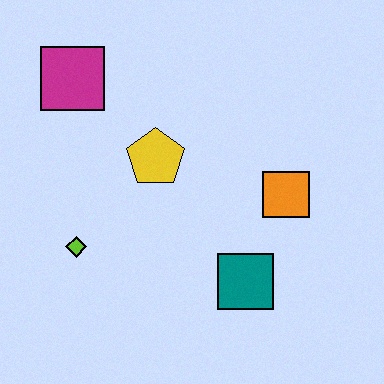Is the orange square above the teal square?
Yes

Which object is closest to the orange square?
The teal square is closest to the orange square.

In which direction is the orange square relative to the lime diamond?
The orange square is to the right of the lime diamond.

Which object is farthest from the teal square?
The magenta square is farthest from the teal square.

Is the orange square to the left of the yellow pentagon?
No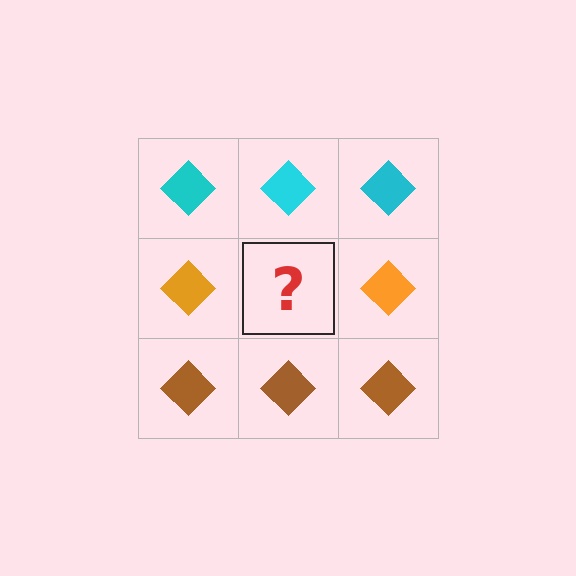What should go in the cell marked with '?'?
The missing cell should contain an orange diamond.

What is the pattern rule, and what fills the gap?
The rule is that each row has a consistent color. The gap should be filled with an orange diamond.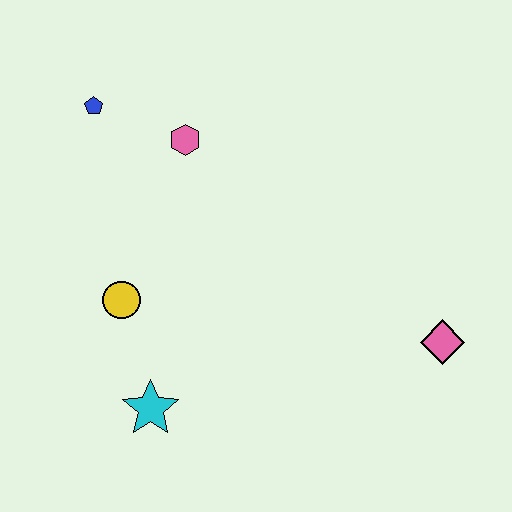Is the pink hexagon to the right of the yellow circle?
Yes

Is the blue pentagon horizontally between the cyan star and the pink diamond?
No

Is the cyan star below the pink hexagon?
Yes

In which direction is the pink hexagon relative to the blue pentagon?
The pink hexagon is to the right of the blue pentagon.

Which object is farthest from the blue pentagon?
The pink diamond is farthest from the blue pentagon.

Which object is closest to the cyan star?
The yellow circle is closest to the cyan star.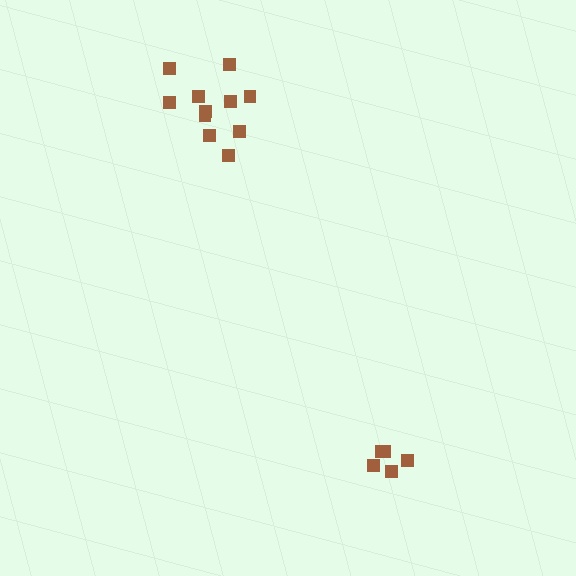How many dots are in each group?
Group 1: 5 dots, Group 2: 11 dots (16 total).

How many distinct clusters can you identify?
There are 2 distinct clusters.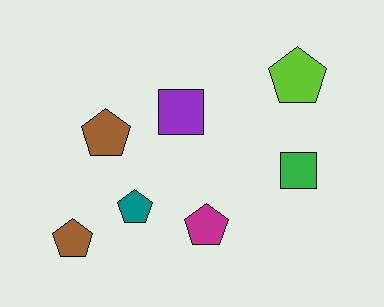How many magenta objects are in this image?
There is 1 magenta object.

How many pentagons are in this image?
There are 5 pentagons.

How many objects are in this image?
There are 7 objects.